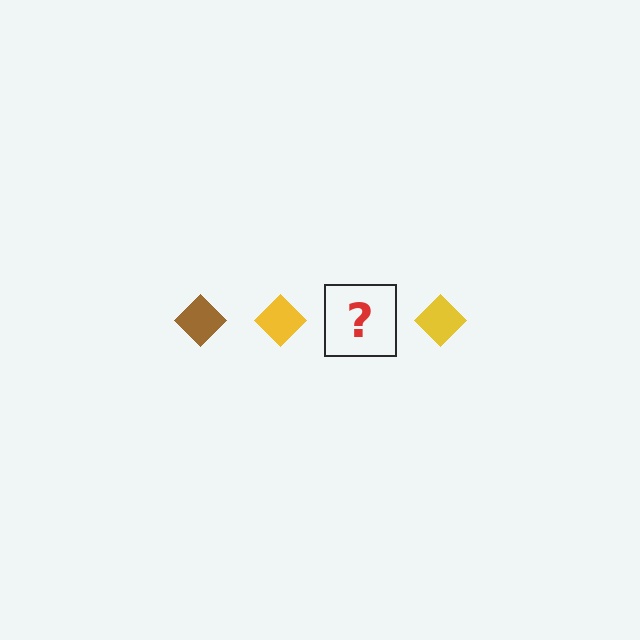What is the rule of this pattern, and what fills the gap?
The rule is that the pattern cycles through brown, yellow diamonds. The gap should be filled with a brown diamond.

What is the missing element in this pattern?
The missing element is a brown diamond.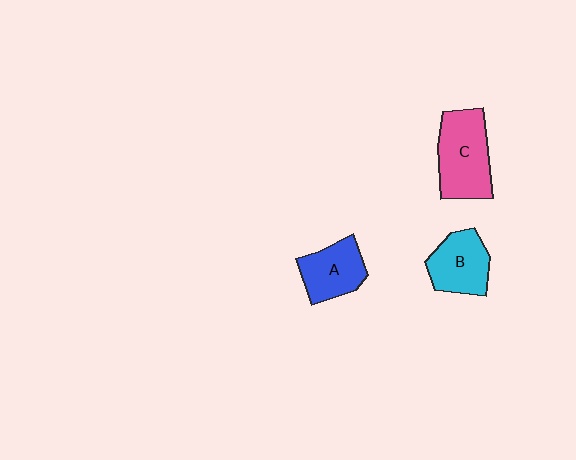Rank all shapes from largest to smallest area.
From largest to smallest: C (pink), B (cyan), A (blue).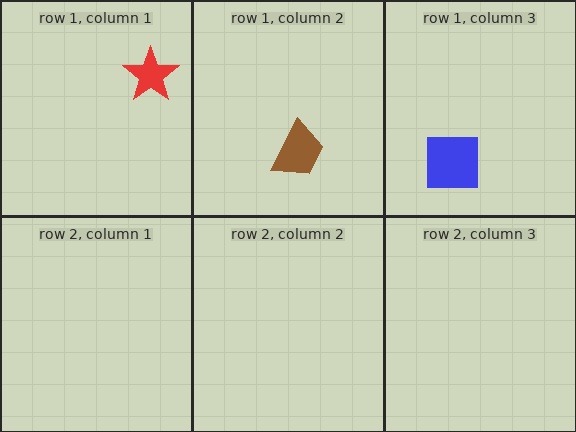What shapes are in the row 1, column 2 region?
The brown trapezoid.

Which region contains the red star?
The row 1, column 1 region.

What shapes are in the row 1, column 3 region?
The blue square.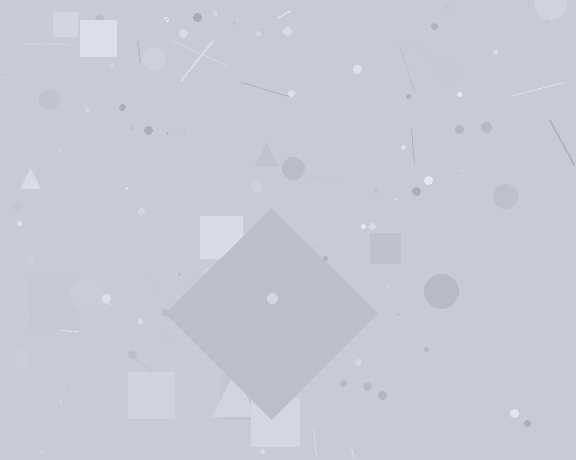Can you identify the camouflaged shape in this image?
The camouflaged shape is a diamond.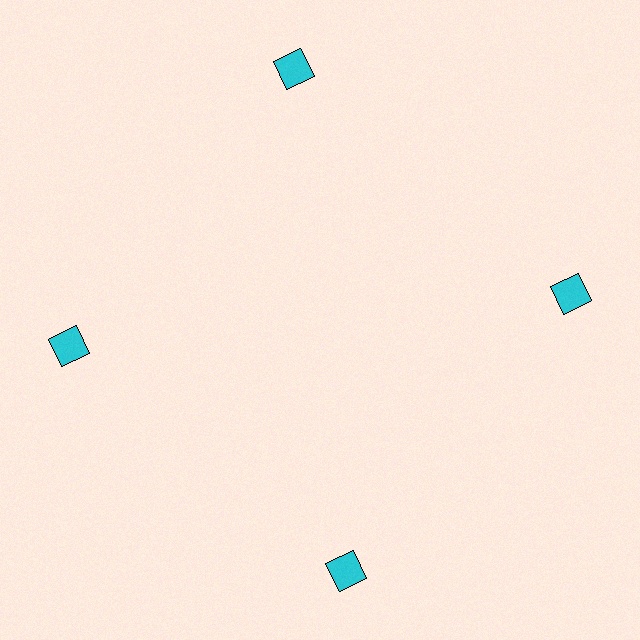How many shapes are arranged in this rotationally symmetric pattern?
There are 4 shapes, arranged in 4 groups of 1.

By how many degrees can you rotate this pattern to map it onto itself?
The pattern maps onto itself every 90 degrees of rotation.